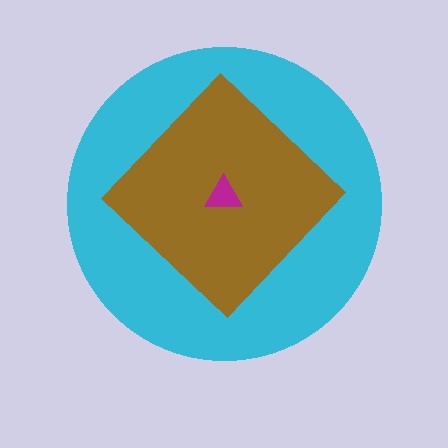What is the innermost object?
The magenta triangle.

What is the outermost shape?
The cyan circle.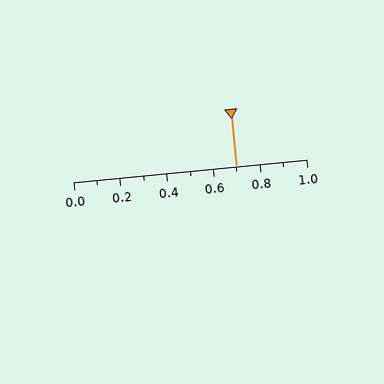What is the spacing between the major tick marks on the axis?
The major ticks are spaced 0.2 apart.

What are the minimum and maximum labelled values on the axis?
The axis runs from 0.0 to 1.0.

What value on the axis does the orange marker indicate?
The marker indicates approximately 0.7.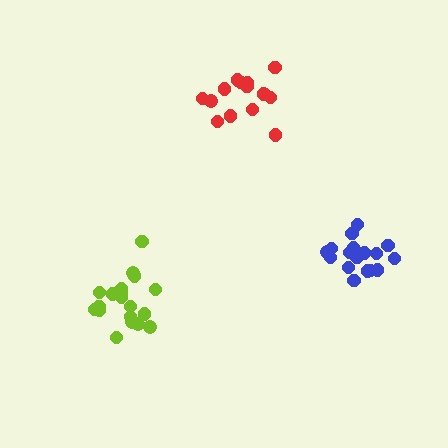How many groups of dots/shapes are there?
There are 3 groups.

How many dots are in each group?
Group 1: 19 dots, Group 2: 15 dots, Group 3: 18 dots (52 total).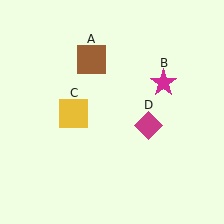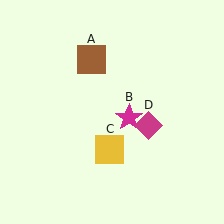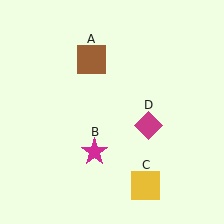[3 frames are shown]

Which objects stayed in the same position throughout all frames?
Brown square (object A) and magenta diamond (object D) remained stationary.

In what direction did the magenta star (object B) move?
The magenta star (object B) moved down and to the left.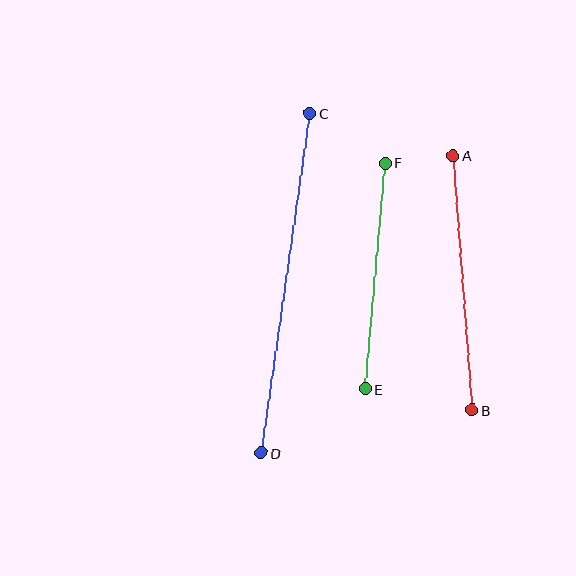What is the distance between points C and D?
The distance is approximately 343 pixels.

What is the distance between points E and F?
The distance is approximately 226 pixels.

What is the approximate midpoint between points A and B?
The midpoint is at approximately (463, 283) pixels.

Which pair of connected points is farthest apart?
Points C and D are farthest apart.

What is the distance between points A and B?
The distance is approximately 255 pixels.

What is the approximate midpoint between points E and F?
The midpoint is at approximately (375, 276) pixels.